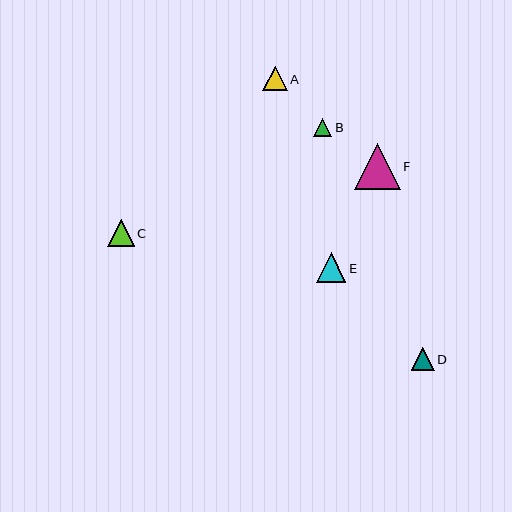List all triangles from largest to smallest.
From largest to smallest: F, E, C, A, D, B.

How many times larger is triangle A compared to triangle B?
Triangle A is approximately 1.4 times the size of triangle B.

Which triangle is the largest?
Triangle F is the largest with a size of approximately 45 pixels.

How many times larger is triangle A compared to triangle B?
Triangle A is approximately 1.4 times the size of triangle B.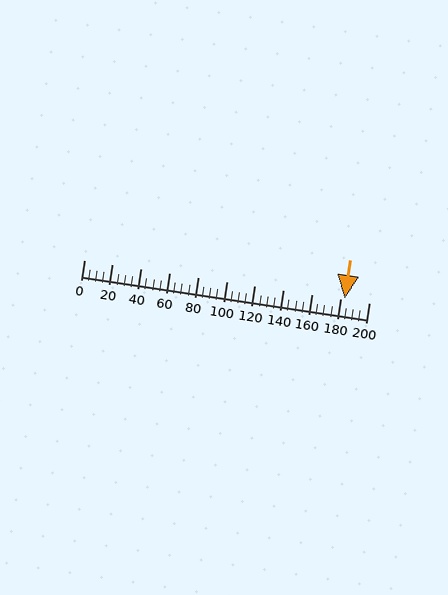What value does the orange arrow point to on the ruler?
The orange arrow points to approximately 183.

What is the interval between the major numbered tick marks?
The major tick marks are spaced 20 units apart.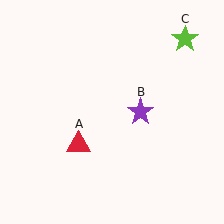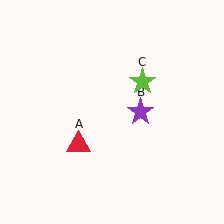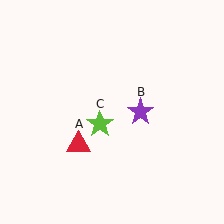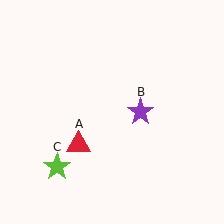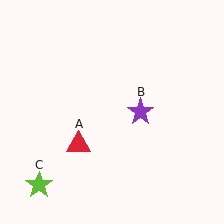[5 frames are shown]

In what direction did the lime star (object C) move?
The lime star (object C) moved down and to the left.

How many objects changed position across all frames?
1 object changed position: lime star (object C).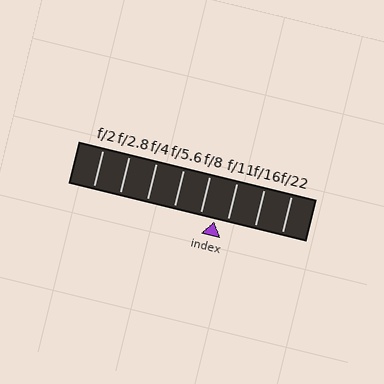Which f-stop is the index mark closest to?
The index mark is closest to f/11.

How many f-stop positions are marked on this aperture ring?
There are 8 f-stop positions marked.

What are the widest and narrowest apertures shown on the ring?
The widest aperture shown is f/2 and the narrowest is f/22.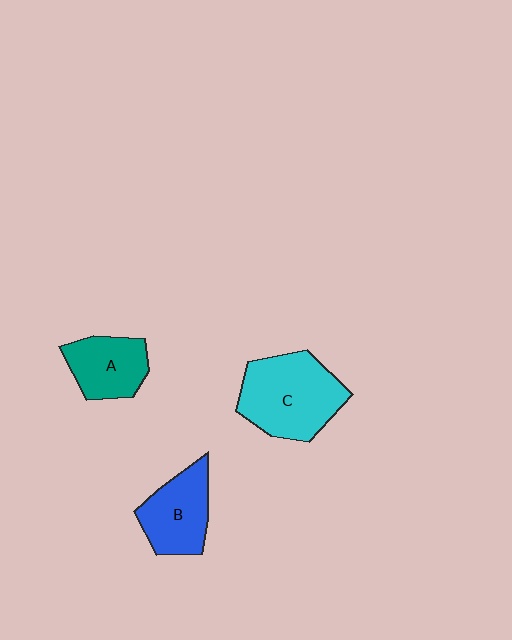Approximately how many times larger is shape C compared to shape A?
Approximately 1.6 times.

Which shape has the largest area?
Shape C (cyan).